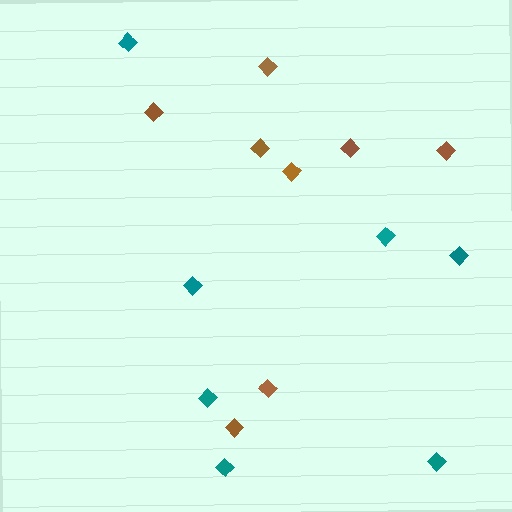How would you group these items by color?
There are 2 groups: one group of brown diamonds (8) and one group of teal diamonds (7).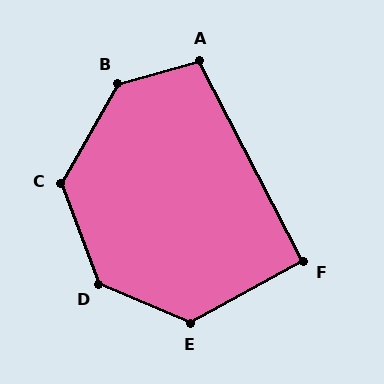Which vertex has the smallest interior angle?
F, at approximately 91 degrees.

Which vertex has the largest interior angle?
B, at approximately 135 degrees.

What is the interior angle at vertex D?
Approximately 133 degrees (obtuse).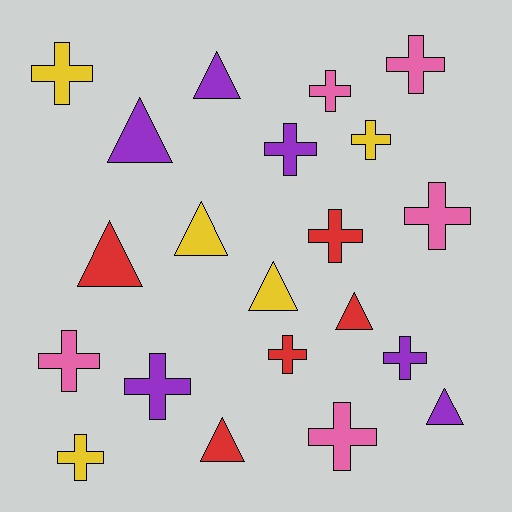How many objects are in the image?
There are 21 objects.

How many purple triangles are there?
There are 3 purple triangles.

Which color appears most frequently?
Purple, with 6 objects.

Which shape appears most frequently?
Cross, with 13 objects.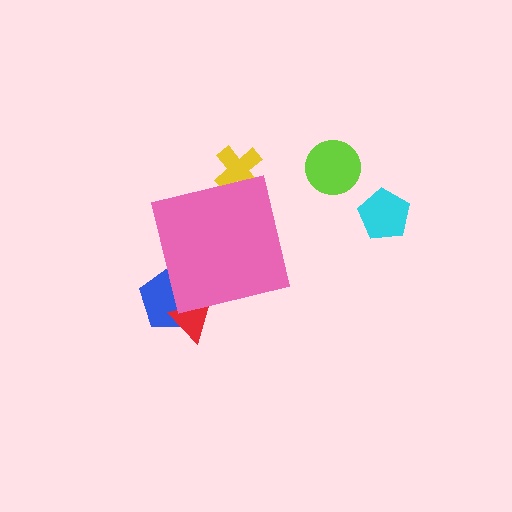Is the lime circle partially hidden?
No, the lime circle is fully visible.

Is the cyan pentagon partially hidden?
No, the cyan pentagon is fully visible.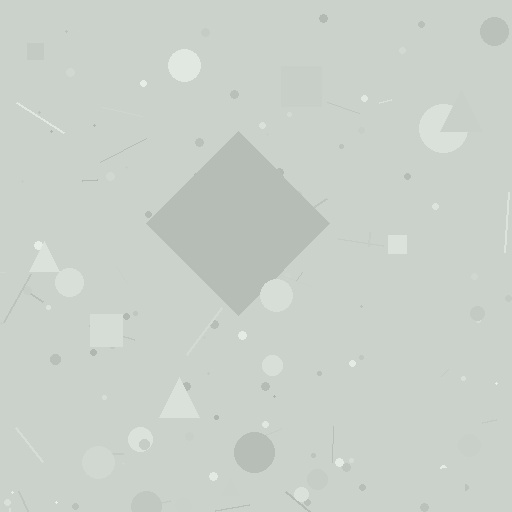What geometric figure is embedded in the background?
A diamond is embedded in the background.